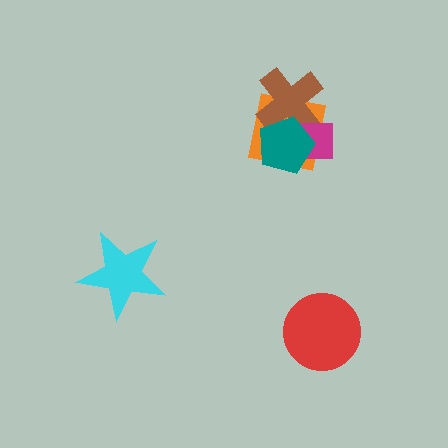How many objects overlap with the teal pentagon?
3 objects overlap with the teal pentagon.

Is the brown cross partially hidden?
Yes, it is partially covered by another shape.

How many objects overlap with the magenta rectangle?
3 objects overlap with the magenta rectangle.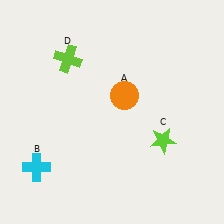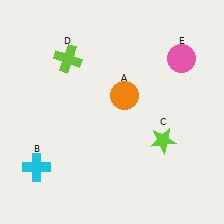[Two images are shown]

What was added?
A pink circle (E) was added in Image 2.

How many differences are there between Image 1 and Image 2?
There is 1 difference between the two images.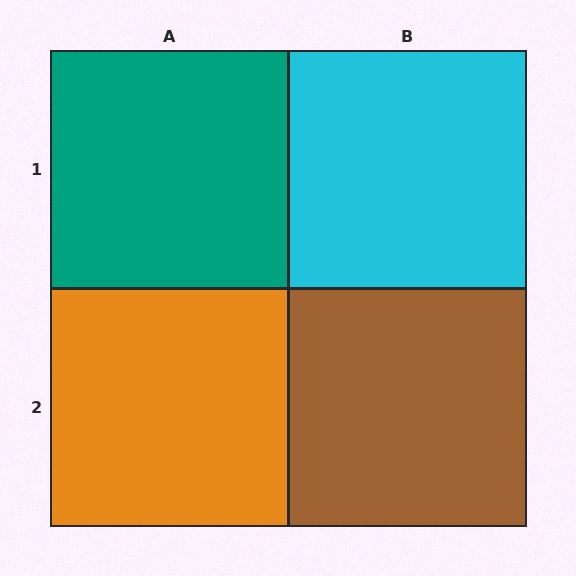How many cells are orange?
1 cell is orange.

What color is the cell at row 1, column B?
Cyan.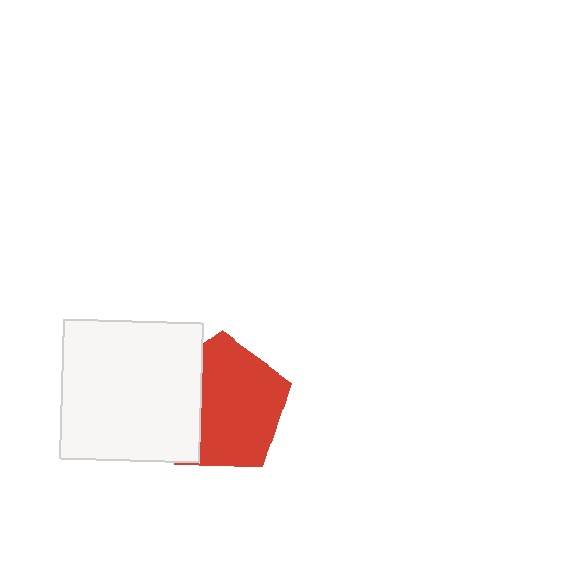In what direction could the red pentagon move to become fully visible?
The red pentagon could move right. That would shift it out from behind the white square entirely.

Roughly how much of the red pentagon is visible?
Most of it is visible (roughly 68%).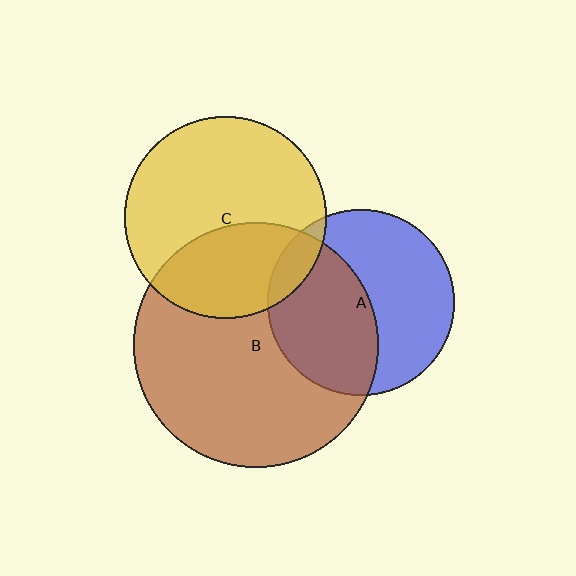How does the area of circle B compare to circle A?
Approximately 1.7 times.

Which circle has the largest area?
Circle B (brown).